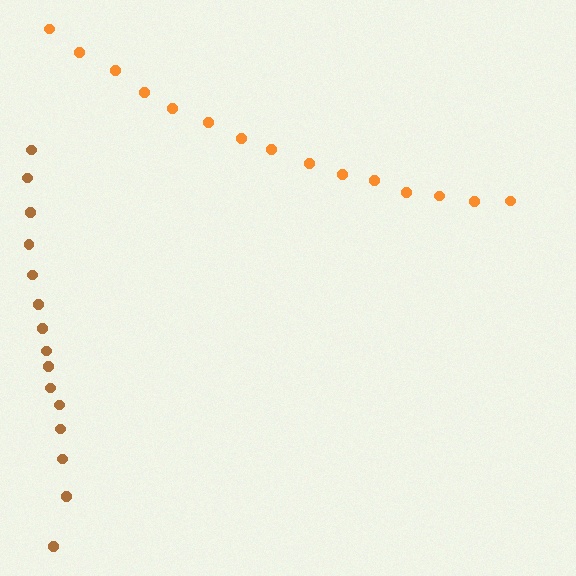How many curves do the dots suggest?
There are 2 distinct paths.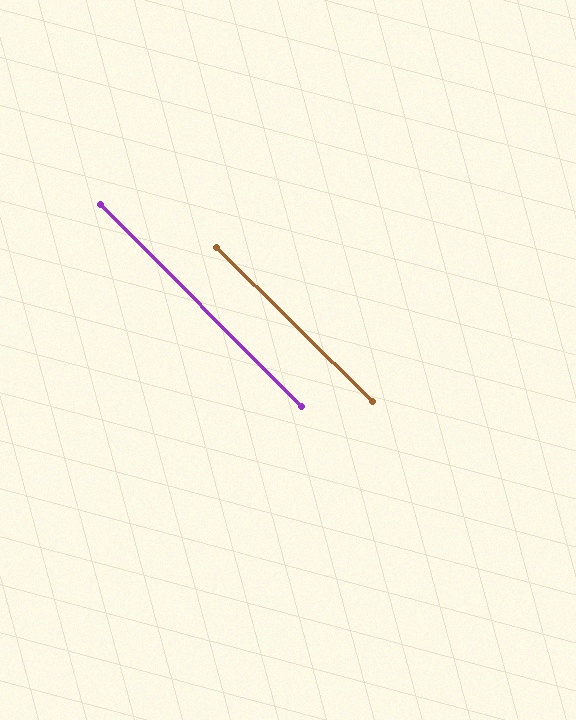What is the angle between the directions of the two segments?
Approximately 1 degree.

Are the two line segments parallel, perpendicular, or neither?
Parallel — their directions differ by only 0.5°.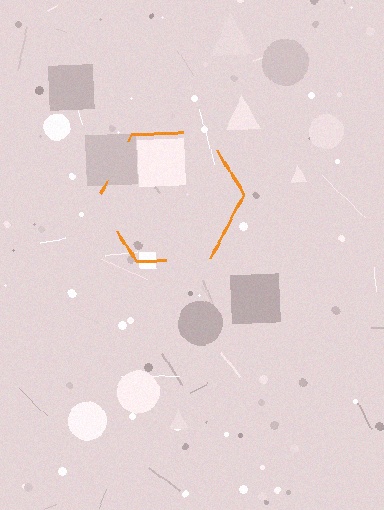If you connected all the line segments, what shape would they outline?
They would outline a hexagon.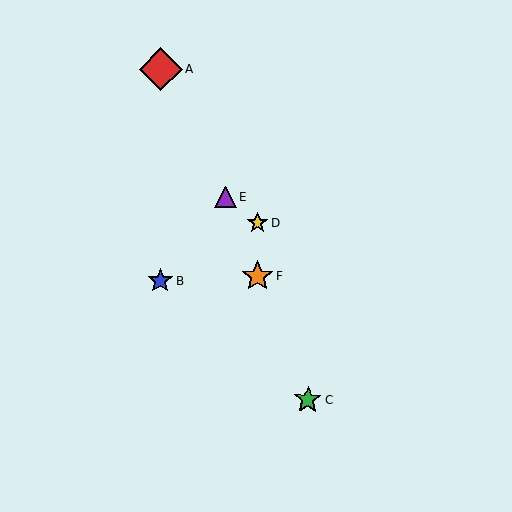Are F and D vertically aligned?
Yes, both are at x≈257.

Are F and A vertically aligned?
No, F is at x≈257 and A is at x≈161.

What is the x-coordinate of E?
Object E is at x≈225.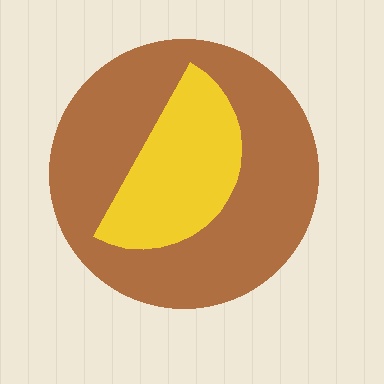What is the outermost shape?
The brown circle.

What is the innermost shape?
The yellow semicircle.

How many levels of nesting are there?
2.